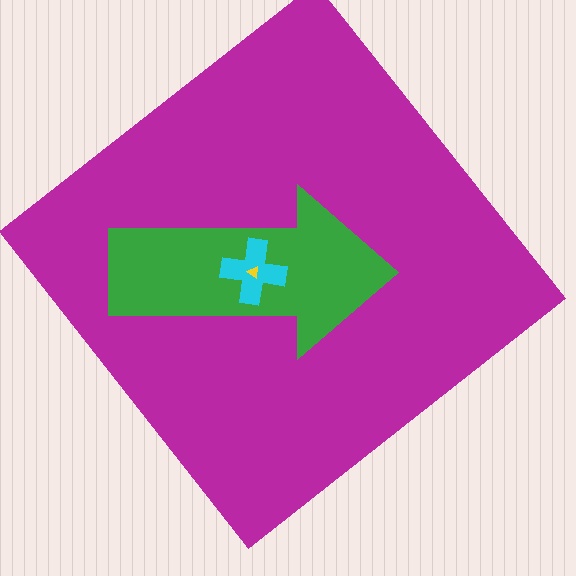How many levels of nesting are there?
4.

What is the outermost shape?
The magenta diamond.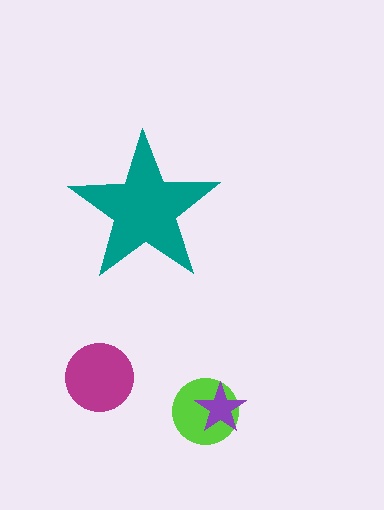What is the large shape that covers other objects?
A teal star.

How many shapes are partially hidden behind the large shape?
0 shapes are partially hidden.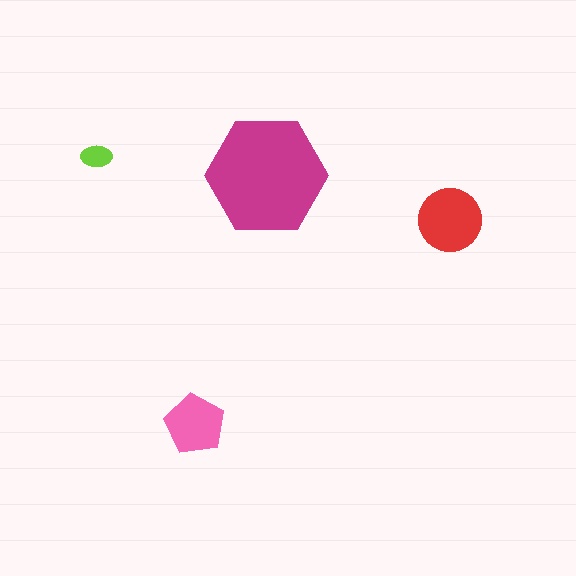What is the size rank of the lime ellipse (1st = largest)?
4th.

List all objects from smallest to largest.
The lime ellipse, the pink pentagon, the red circle, the magenta hexagon.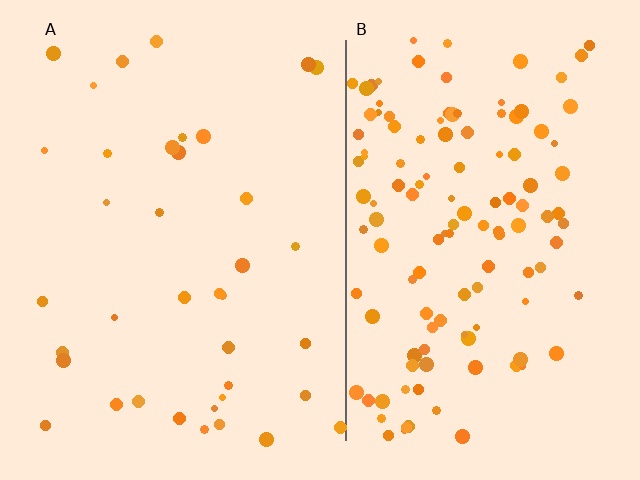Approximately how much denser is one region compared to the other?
Approximately 3.3× — region B over region A.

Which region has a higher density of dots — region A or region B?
B (the right).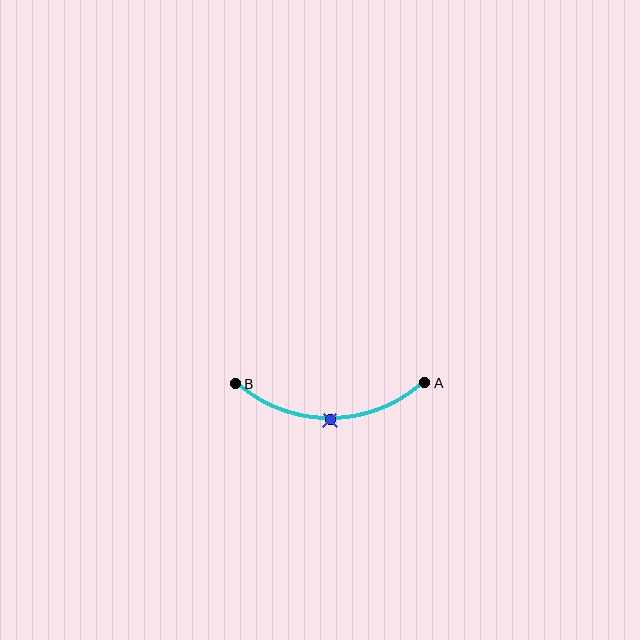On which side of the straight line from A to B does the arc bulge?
The arc bulges below the straight line connecting A and B.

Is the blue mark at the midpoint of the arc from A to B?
Yes. The blue mark lies on the arc at equal arc-length from both A and B — it is the arc midpoint.